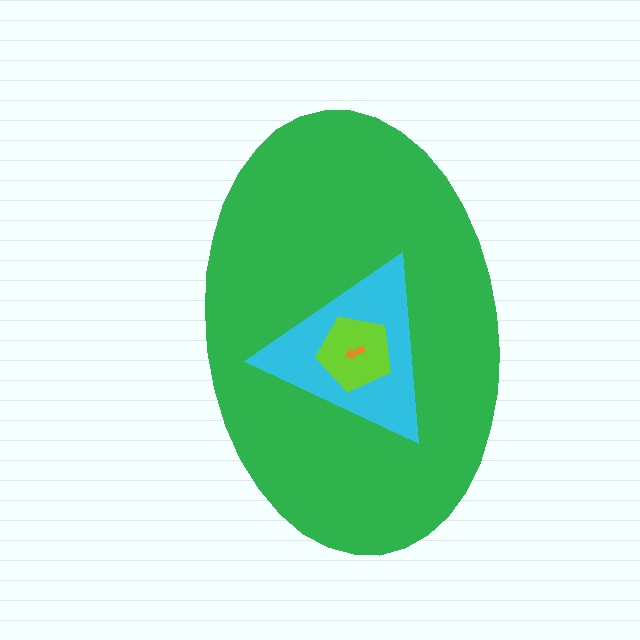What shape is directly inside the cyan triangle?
The lime pentagon.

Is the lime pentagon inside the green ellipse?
Yes.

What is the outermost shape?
The green ellipse.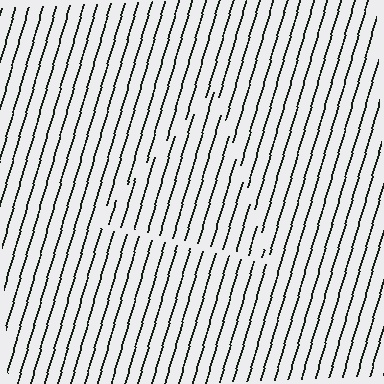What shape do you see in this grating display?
An illusory triangle. The interior of the shape contains the same grating, shifted by half a period — the contour is defined by the phase discontinuity where line-ends from the inner and outer gratings abut.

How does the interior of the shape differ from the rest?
The interior of the shape contains the same grating, shifted by half a period — the contour is defined by the phase discontinuity where line-ends from the inner and outer gratings abut.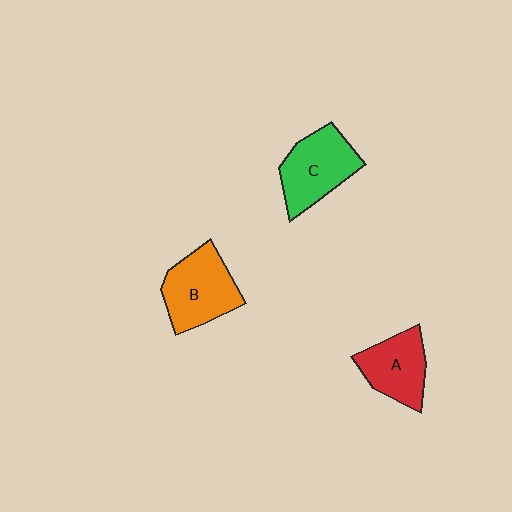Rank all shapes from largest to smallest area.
From largest to smallest: B (orange), C (green), A (red).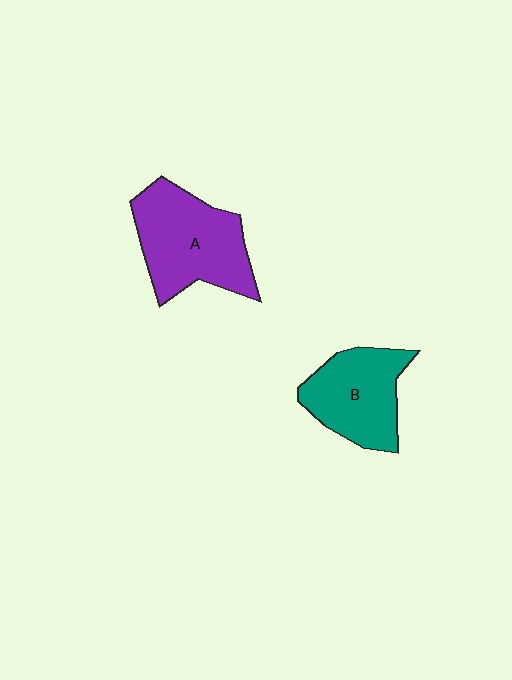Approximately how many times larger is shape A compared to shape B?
Approximately 1.2 times.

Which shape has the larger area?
Shape A (purple).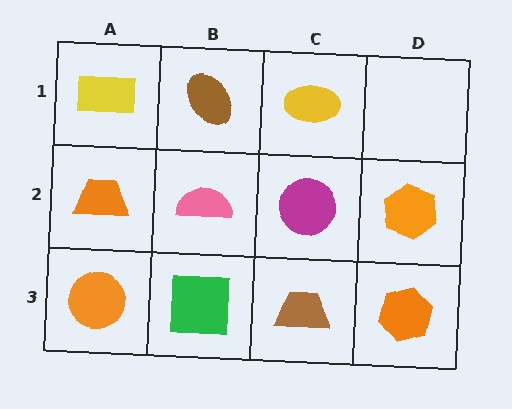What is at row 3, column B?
A green square.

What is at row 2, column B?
A pink semicircle.